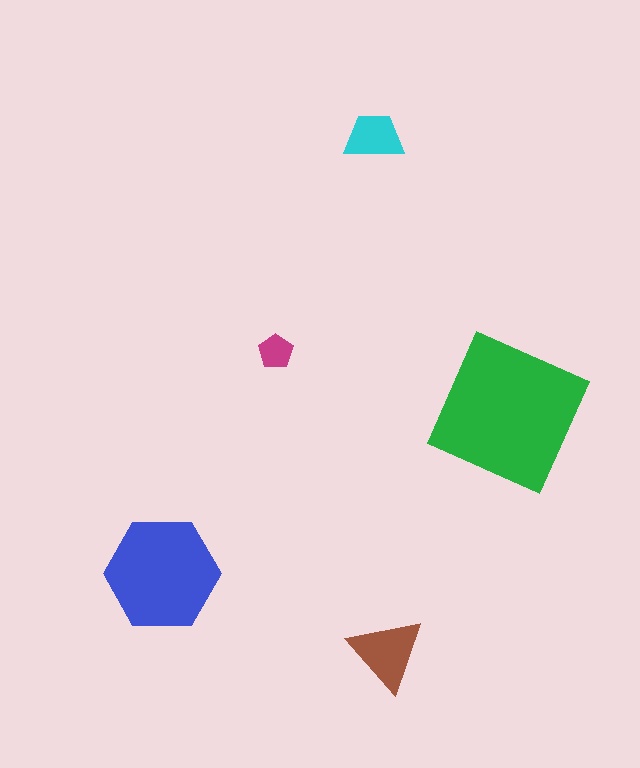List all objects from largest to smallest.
The green square, the blue hexagon, the brown triangle, the cyan trapezoid, the magenta pentagon.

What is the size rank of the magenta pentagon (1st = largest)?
5th.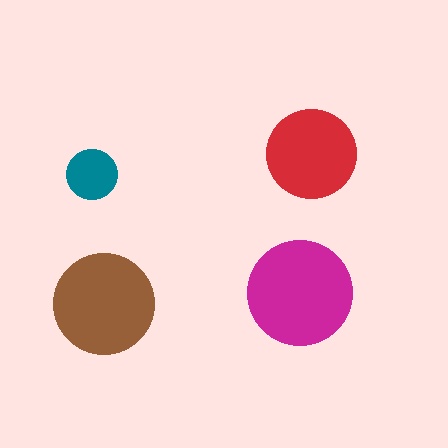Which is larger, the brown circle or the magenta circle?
The magenta one.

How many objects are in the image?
There are 4 objects in the image.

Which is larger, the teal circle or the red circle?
The red one.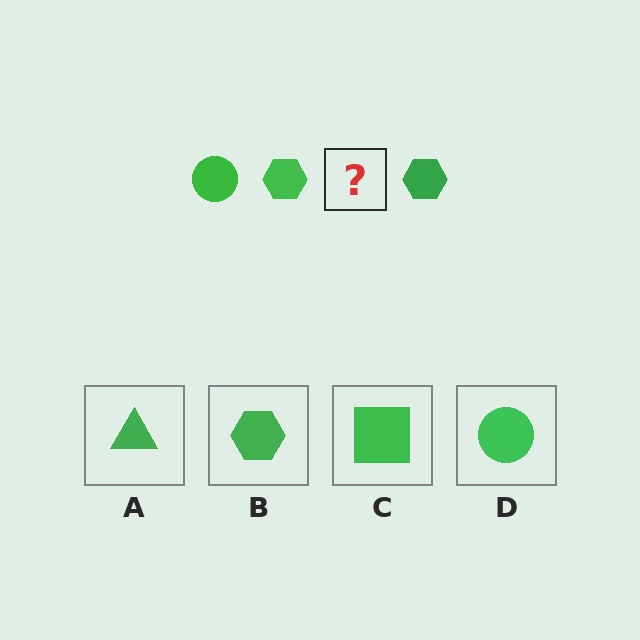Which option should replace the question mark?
Option D.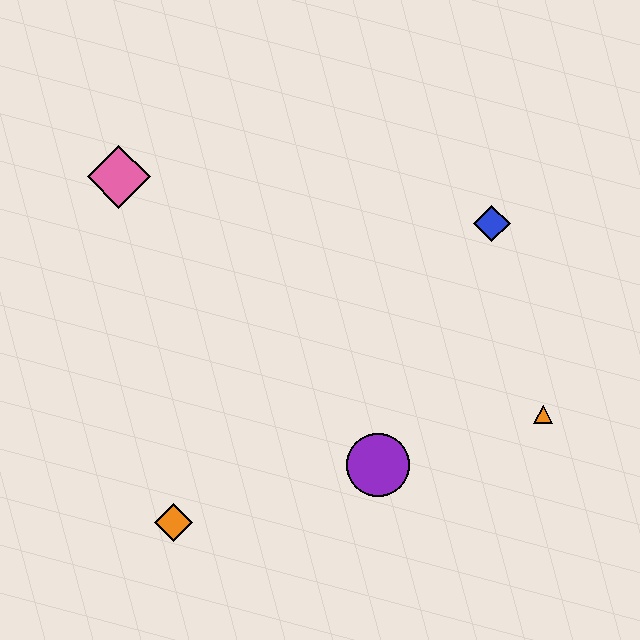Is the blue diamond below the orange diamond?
No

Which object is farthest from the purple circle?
The pink diamond is farthest from the purple circle.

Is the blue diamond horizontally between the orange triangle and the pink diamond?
Yes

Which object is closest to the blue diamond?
The orange triangle is closest to the blue diamond.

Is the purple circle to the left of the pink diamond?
No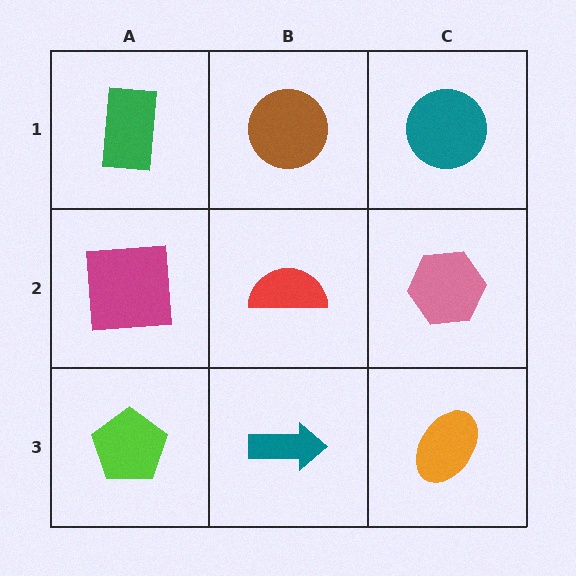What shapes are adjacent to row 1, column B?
A red semicircle (row 2, column B), a green rectangle (row 1, column A), a teal circle (row 1, column C).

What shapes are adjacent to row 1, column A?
A magenta square (row 2, column A), a brown circle (row 1, column B).